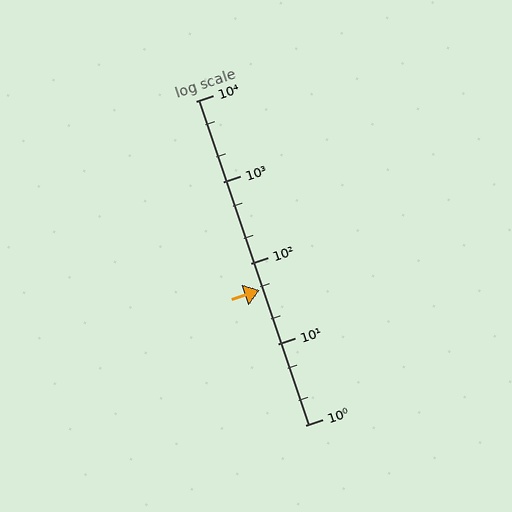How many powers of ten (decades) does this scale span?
The scale spans 4 decades, from 1 to 10000.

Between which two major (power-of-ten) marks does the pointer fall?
The pointer is between 10 and 100.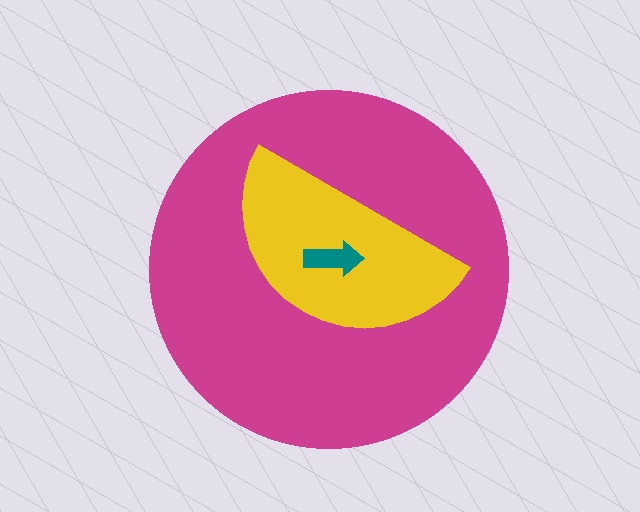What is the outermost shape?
The magenta circle.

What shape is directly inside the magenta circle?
The yellow semicircle.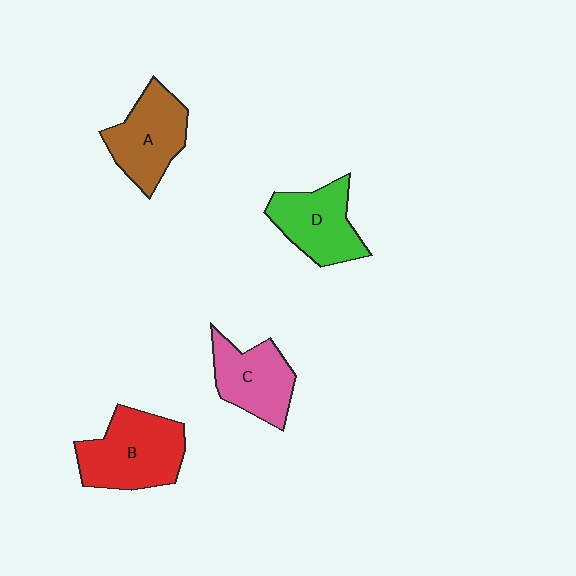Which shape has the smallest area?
Shape C (pink).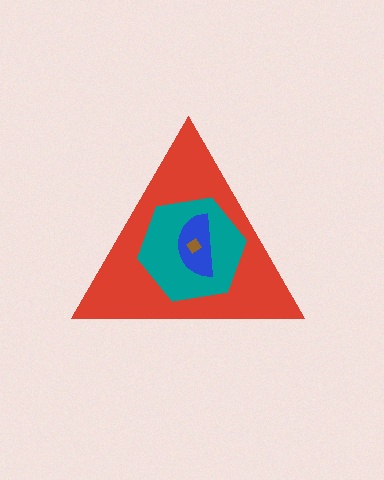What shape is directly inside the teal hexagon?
The blue semicircle.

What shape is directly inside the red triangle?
The teal hexagon.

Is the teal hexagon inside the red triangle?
Yes.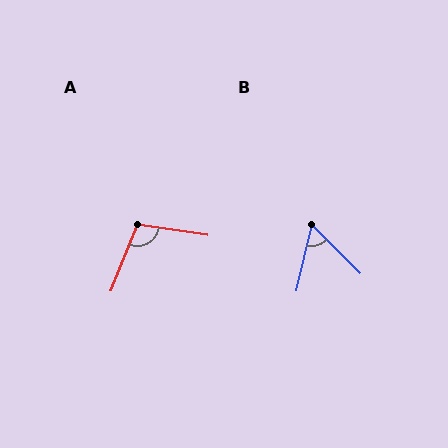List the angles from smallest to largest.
B (58°), A (103°).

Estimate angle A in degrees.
Approximately 103 degrees.